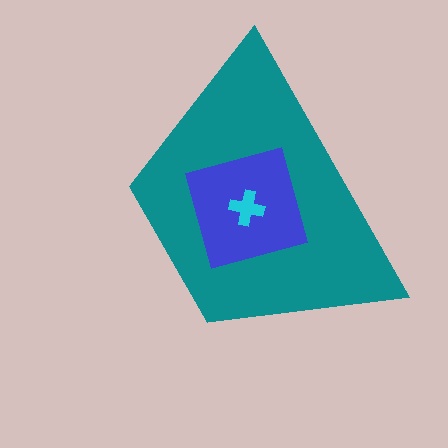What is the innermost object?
The cyan cross.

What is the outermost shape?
The teal trapezoid.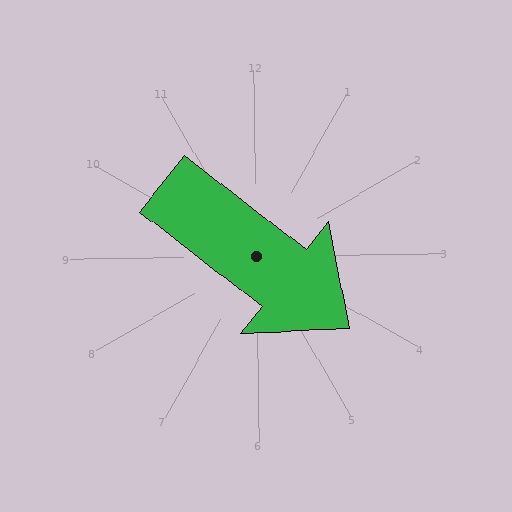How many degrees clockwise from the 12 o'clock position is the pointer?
Approximately 128 degrees.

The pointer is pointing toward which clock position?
Roughly 4 o'clock.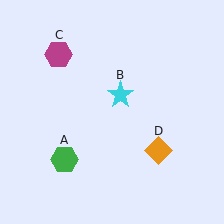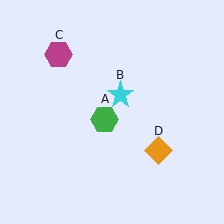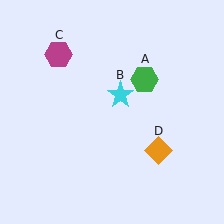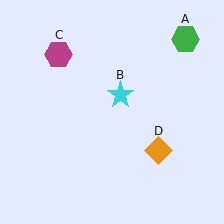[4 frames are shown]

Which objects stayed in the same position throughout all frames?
Cyan star (object B) and magenta hexagon (object C) and orange diamond (object D) remained stationary.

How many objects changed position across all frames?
1 object changed position: green hexagon (object A).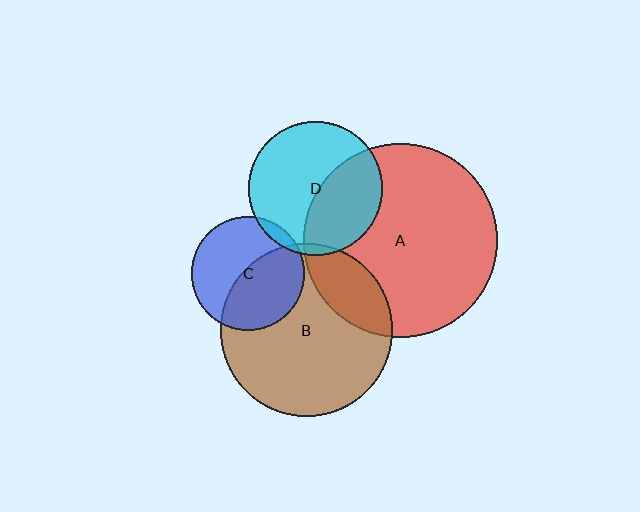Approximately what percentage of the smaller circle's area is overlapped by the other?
Approximately 50%.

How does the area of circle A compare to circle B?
Approximately 1.3 times.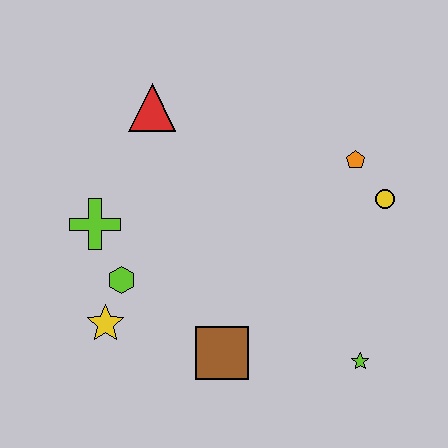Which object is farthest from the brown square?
The red triangle is farthest from the brown square.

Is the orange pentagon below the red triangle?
Yes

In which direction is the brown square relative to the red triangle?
The brown square is below the red triangle.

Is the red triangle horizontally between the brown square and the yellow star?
Yes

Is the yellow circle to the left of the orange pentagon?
No